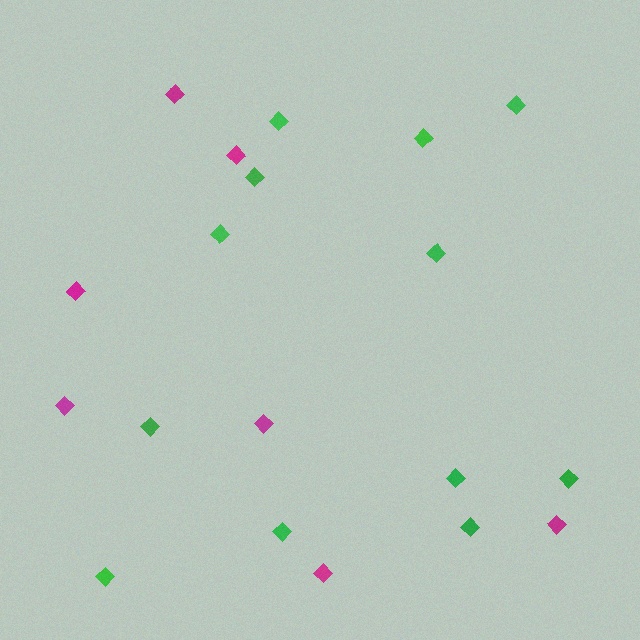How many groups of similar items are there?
There are 2 groups: one group of magenta diamonds (7) and one group of green diamonds (12).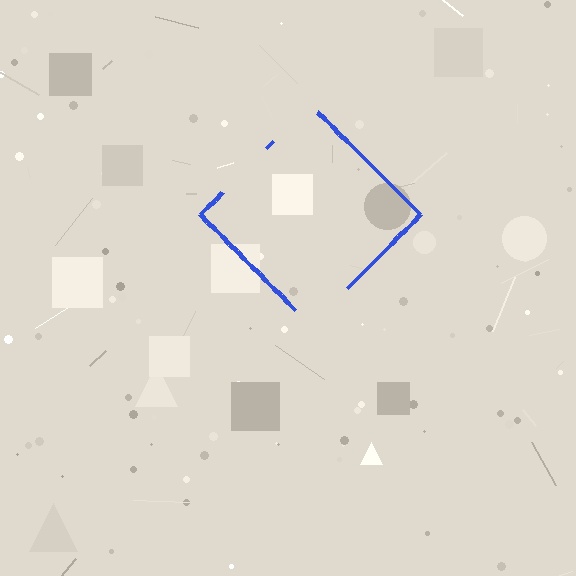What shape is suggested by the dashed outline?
The dashed outline suggests a diamond.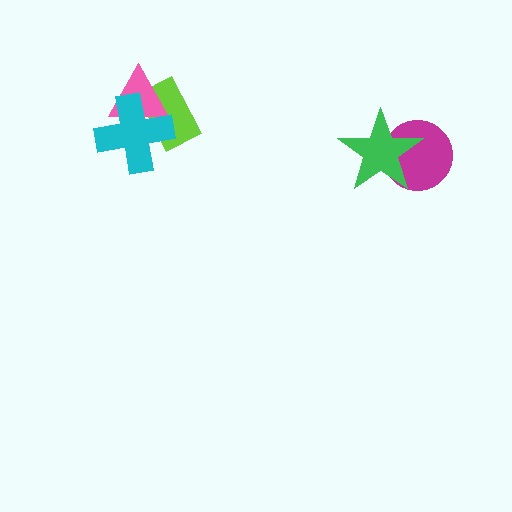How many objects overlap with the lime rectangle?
2 objects overlap with the lime rectangle.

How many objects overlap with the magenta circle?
1 object overlaps with the magenta circle.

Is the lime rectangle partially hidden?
Yes, it is partially covered by another shape.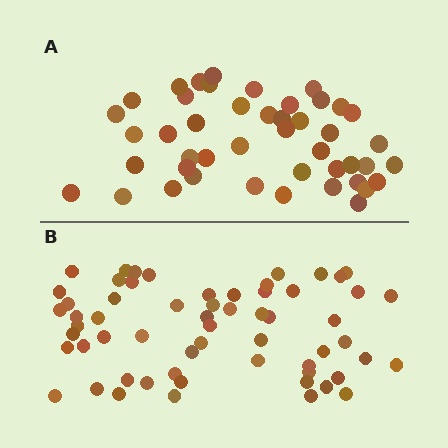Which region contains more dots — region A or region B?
Region B (the bottom region) has more dots.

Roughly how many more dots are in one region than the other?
Region B has approximately 15 more dots than region A.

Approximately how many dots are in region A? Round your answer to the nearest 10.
About 40 dots. (The exact count is 45, which rounds to 40.)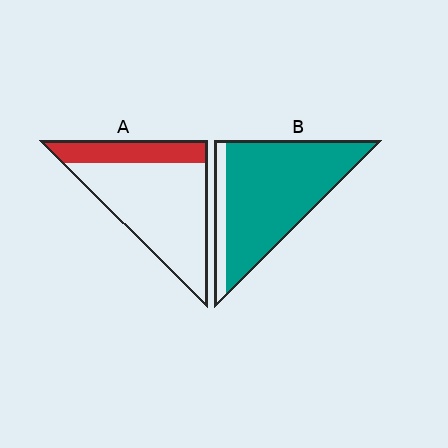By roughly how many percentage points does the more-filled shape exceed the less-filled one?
By roughly 60 percentage points (B over A).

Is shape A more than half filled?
No.